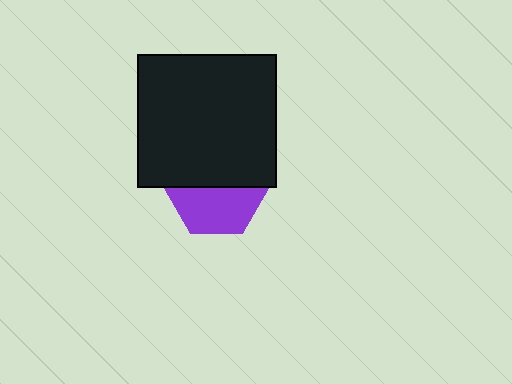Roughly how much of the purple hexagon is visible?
About half of it is visible (roughly 51%).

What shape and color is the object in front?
The object in front is a black rectangle.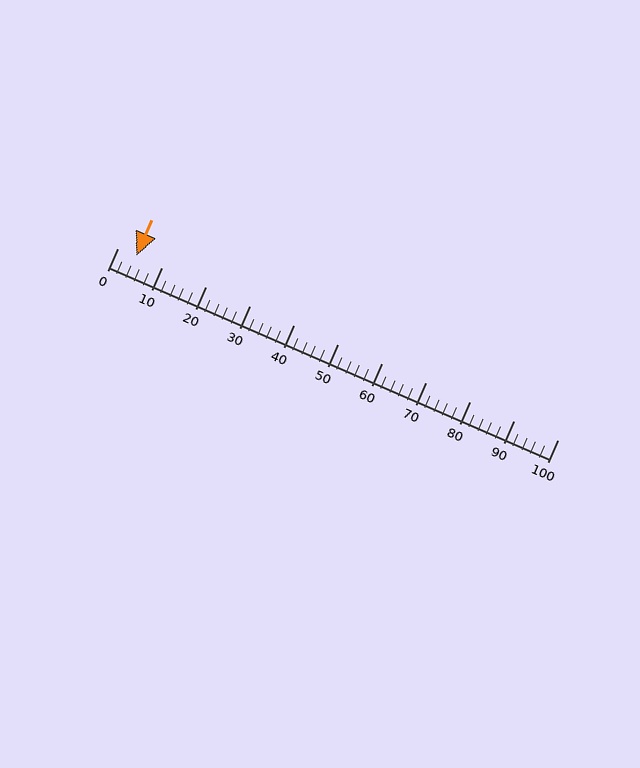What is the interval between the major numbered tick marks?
The major tick marks are spaced 10 units apart.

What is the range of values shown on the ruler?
The ruler shows values from 0 to 100.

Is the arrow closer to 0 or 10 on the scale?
The arrow is closer to 0.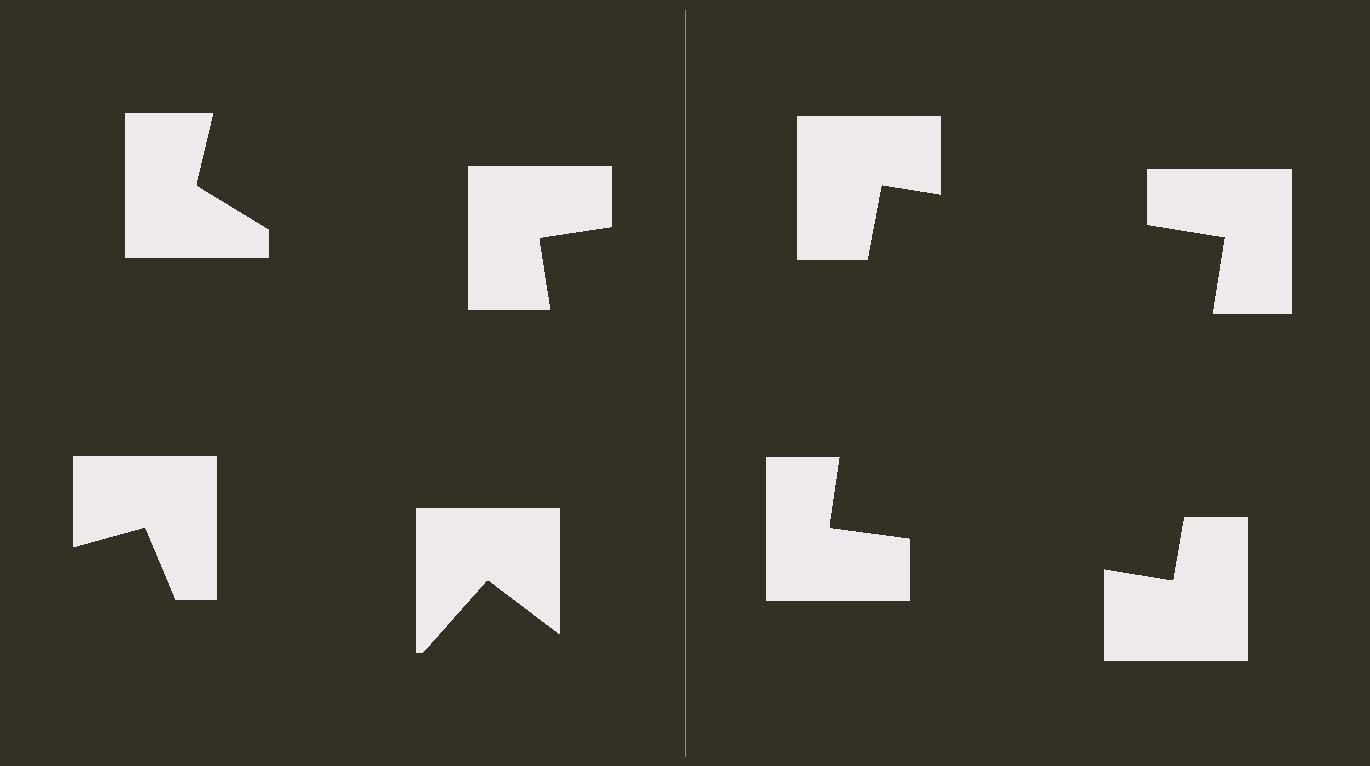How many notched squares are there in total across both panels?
8 — 4 on each side.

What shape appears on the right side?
An illusory square.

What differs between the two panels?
The notched squares are positioned identically on both sides; only the wedge orientations differ. On the right they align to a square; on the left they are misaligned.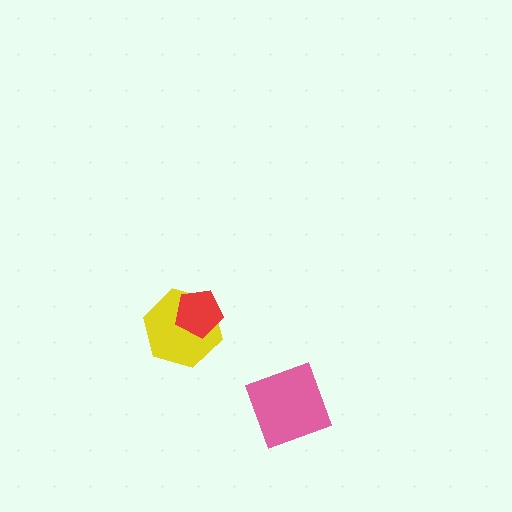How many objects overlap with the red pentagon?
1 object overlaps with the red pentagon.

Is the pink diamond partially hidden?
No, no other shape covers it.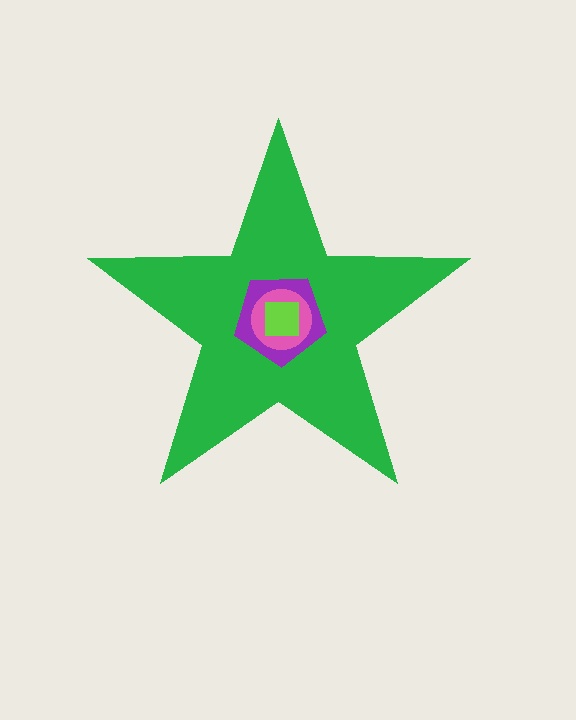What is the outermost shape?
The green star.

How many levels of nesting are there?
4.